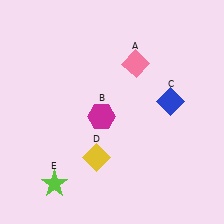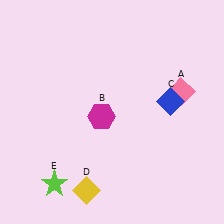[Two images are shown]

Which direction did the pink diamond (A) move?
The pink diamond (A) moved right.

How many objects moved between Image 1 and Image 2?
2 objects moved between the two images.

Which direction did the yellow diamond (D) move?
The yellow diamond (D) moved down.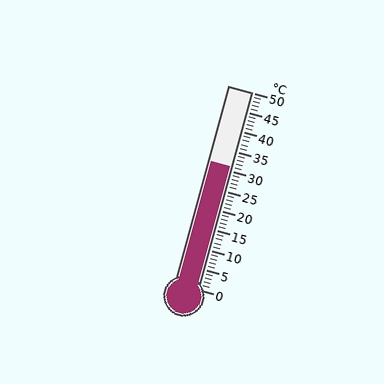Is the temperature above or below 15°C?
The temperature is above 15°C.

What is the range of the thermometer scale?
The thermometer scale ranges from 0°C to 50°C.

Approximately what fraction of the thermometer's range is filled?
The thermometer is filled to approximately 60% of its range.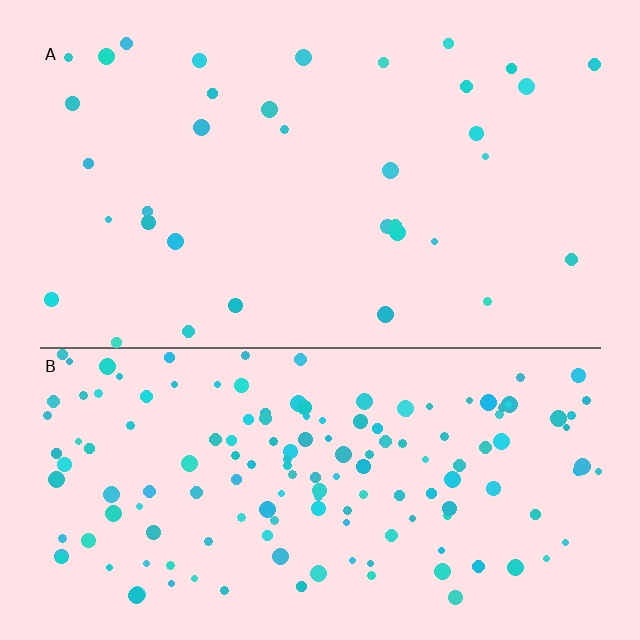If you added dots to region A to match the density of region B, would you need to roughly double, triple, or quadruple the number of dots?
Approximately quadruple.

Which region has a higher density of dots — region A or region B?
B (the bottom).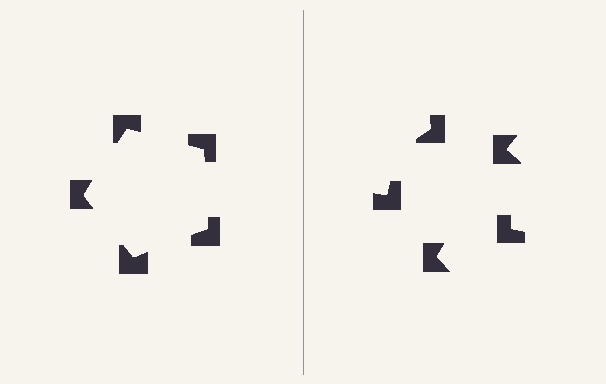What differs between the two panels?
The notched squares are positioned identically on both sides; only the wedge orientations differ. On the left they align to a pentagon; on the right they are misaligned.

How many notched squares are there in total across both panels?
10 — 5 on each side.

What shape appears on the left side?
An illusory pentagon.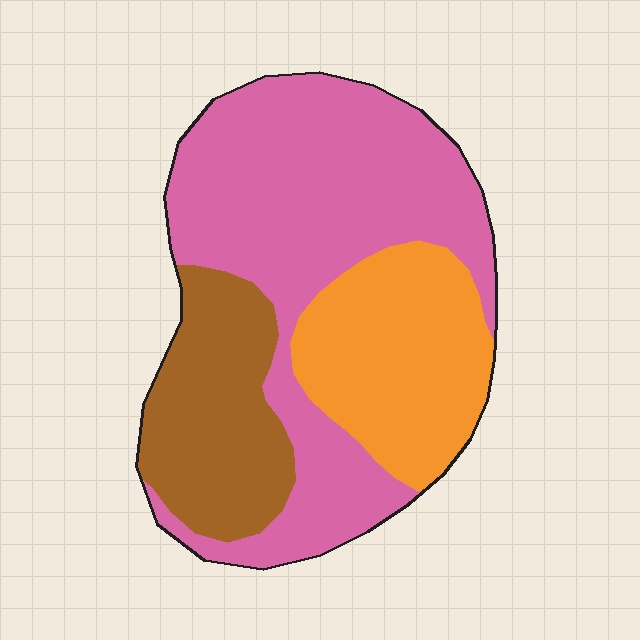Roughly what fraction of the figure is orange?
Orange takes up about one quarter (1/4) of the figure.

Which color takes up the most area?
Pink, at roughly 55%.